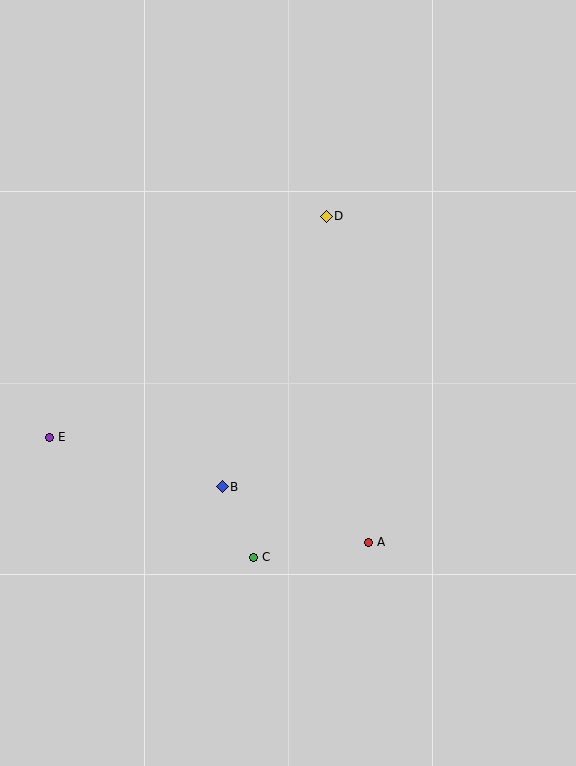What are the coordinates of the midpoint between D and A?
The midpoint between D and A is at (347, 379).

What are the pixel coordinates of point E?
Point E is at (50, 437).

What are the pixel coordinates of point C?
Point C is at (254, 557).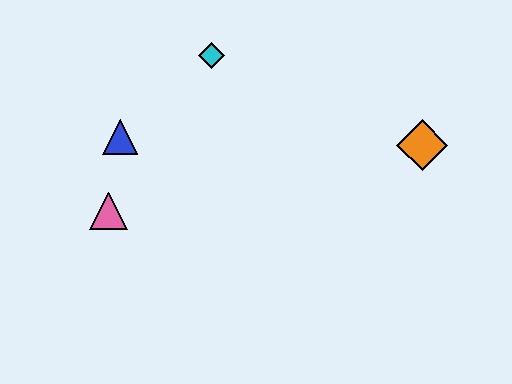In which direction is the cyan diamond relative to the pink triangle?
The cyan diamond is above the pink triangle.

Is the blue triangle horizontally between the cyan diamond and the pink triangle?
Yes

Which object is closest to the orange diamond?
The cyan diamond is closest to the orange diamond.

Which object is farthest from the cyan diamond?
The orange diamond is farthest from the cyan diamond.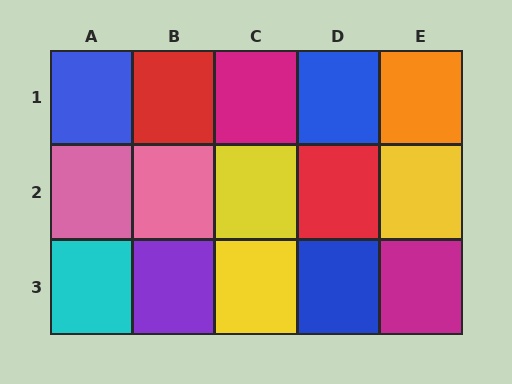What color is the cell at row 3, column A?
Cyan.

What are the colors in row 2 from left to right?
Pink, pink, yellow, red, yellow.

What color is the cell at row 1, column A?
Blue.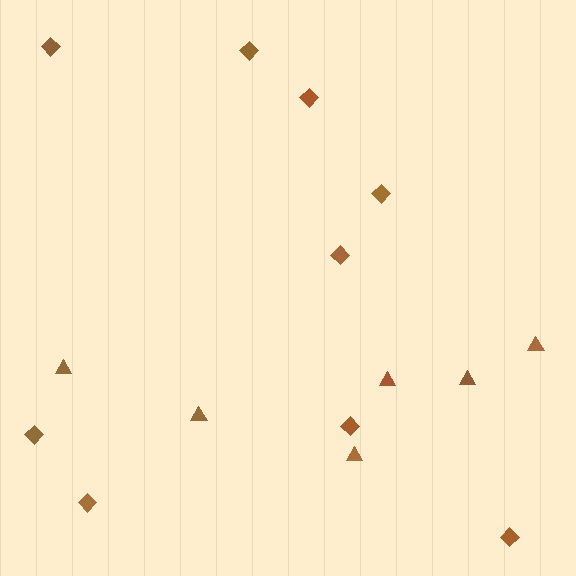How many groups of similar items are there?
There are 2 groups: one group of triangles (6) and one group of diamonds (9).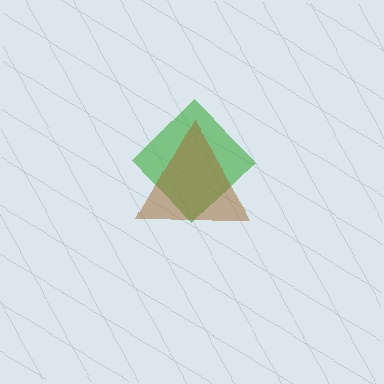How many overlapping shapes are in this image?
There are 2 overlapping shapes in the image.